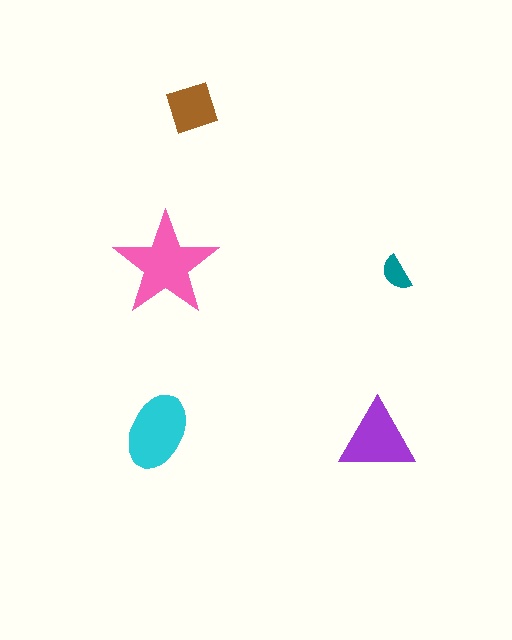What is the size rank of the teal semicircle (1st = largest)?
5th.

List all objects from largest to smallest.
The pink star, the cyan ellipse, the purple triangle, the brown diamond, the teal semicircle.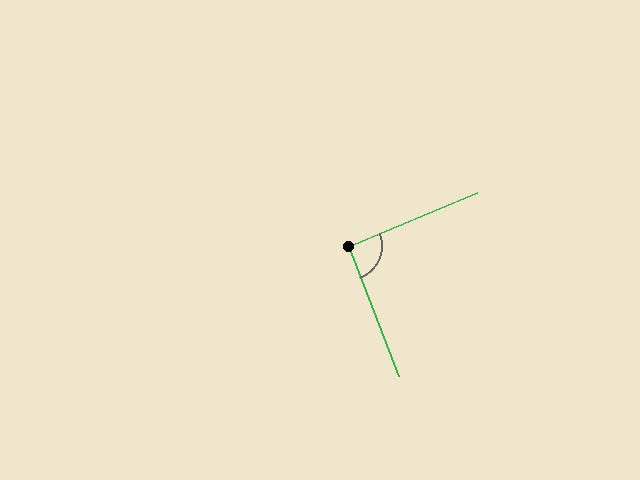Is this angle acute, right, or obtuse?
It is approximately a right angle.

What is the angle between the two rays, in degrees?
Approximately 91 degrees.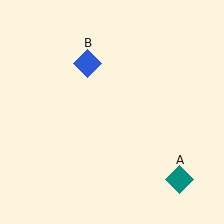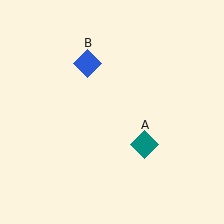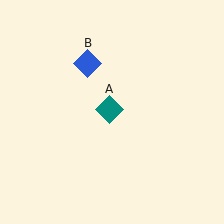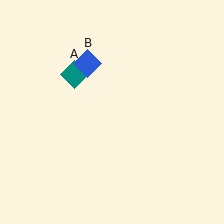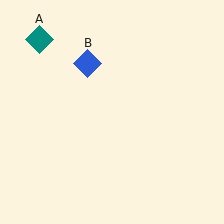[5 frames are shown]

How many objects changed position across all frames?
1 object changed position: teal diamond (object A).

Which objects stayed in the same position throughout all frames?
Blue diamond (object B) remained stationary.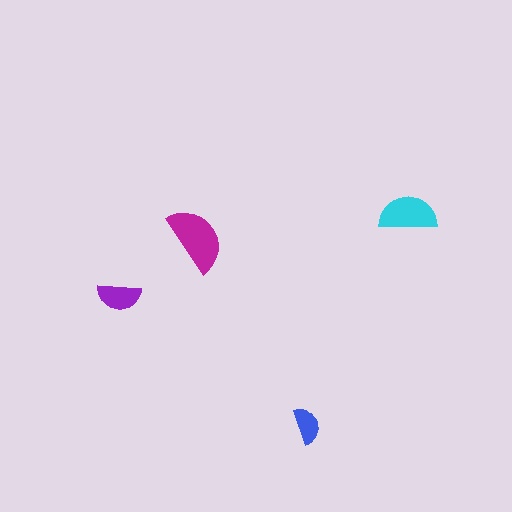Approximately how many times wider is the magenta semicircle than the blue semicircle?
About 2 times wider.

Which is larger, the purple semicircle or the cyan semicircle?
The cyan one.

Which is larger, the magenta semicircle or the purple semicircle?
The magenta one.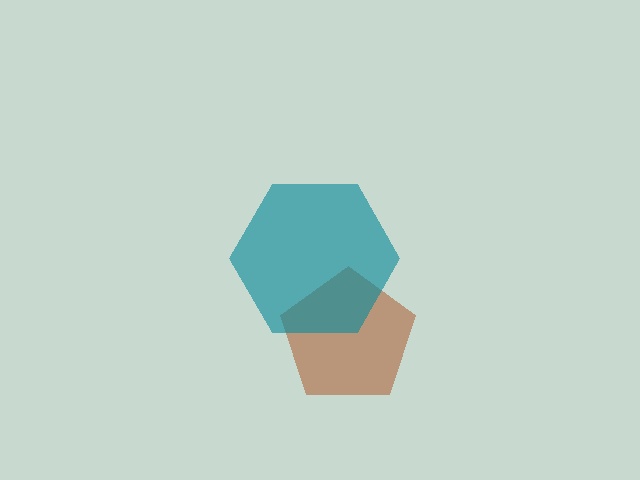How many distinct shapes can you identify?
There are 2 distinct shapes: a brown pentagon, a teal hexagon.